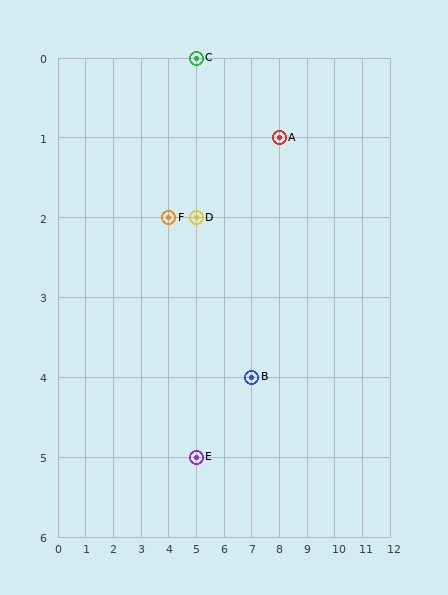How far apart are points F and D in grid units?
Points F and D are 1 column apart.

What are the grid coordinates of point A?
Point A is at grid coordinates (8, 1).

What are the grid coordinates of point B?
Point B is at grid coordinates (7, 4).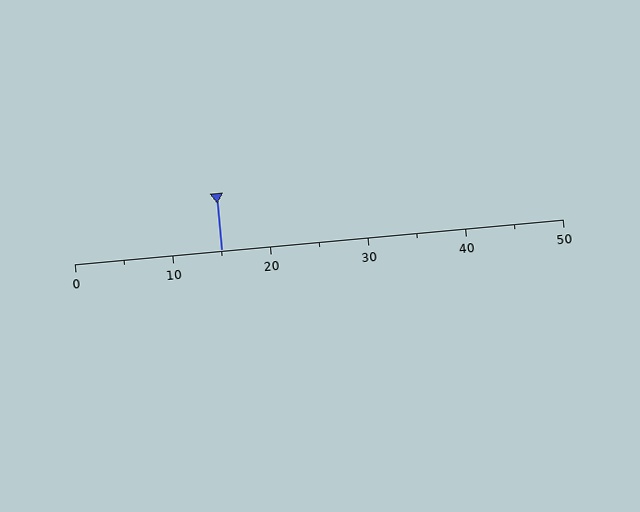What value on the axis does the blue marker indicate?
The marker indicates approximately 15.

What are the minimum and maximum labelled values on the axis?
The axis runs from 0 to 50.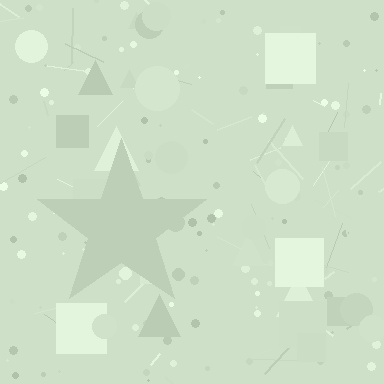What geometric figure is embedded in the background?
A star is embedded in the background.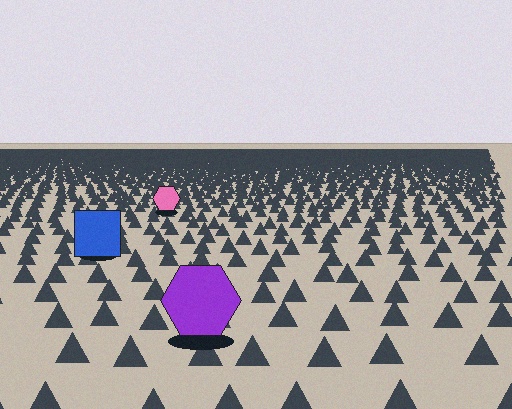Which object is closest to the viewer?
The purple hexagon is closest. The texture marks near it are larger and more spread out.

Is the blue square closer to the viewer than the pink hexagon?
Yes. The blue square is closer — you can tell from the texture gradient: the ground texture is coarser near it.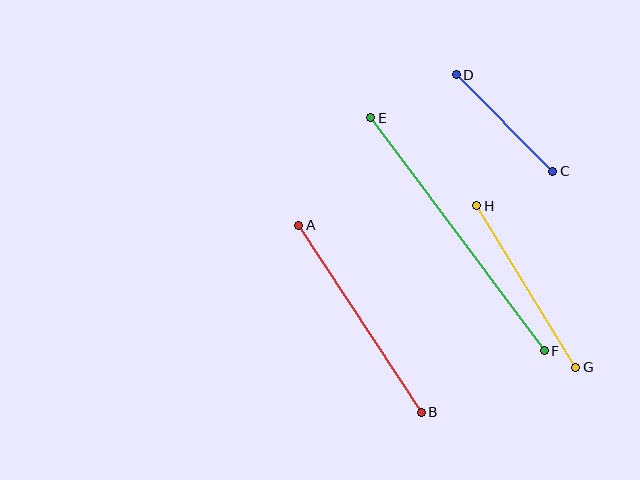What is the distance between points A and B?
The distance is approximately 224 pixels.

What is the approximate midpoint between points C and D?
The midpoint is at approximately (505, 123) pixels.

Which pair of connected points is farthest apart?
Points E and F are farthest apart.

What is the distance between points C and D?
The distance is approximately 136 pixels.